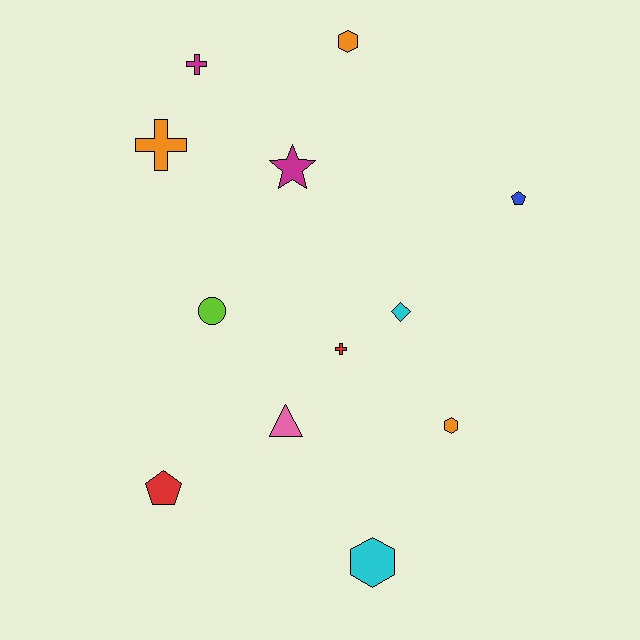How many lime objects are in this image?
There is 1 lime object.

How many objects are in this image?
There are 12 objects.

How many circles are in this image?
There is 1 circle.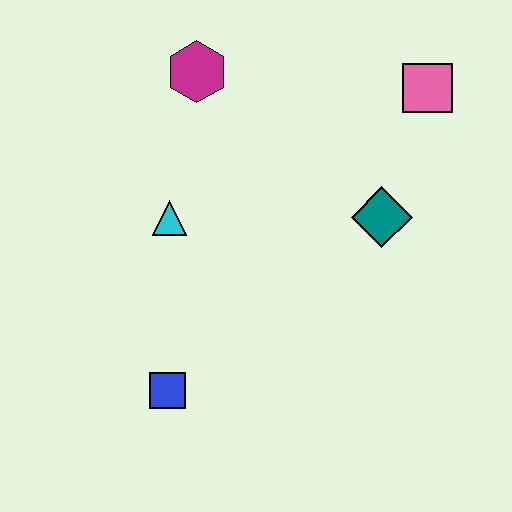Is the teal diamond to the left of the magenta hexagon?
No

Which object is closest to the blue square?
The cyan triangle is closest to the blue square.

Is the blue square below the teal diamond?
Yes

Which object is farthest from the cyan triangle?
The pink square is farthest from the cyan triangle.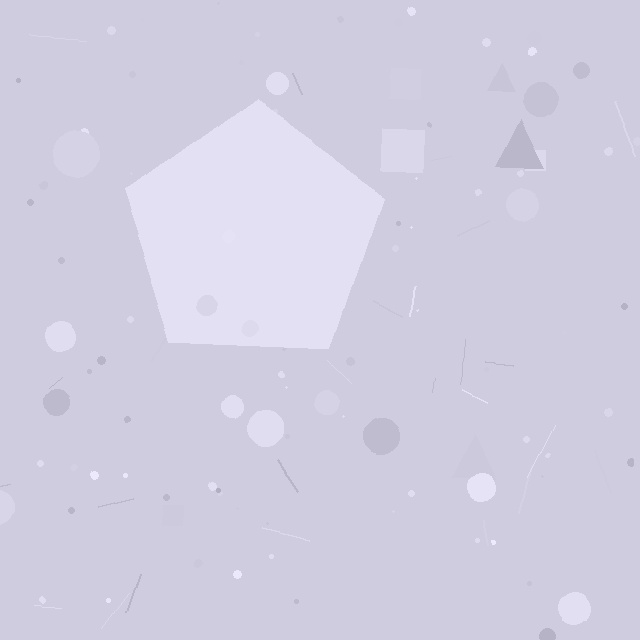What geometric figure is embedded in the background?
A pentagon is embedded in the background.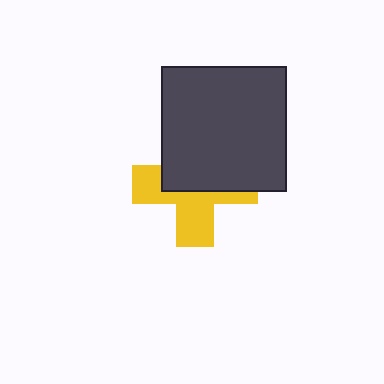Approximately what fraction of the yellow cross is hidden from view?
Roughly 51% of the yellow cross is hidden behind the dark gray square.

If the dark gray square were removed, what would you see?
You would see the complete yellow cross.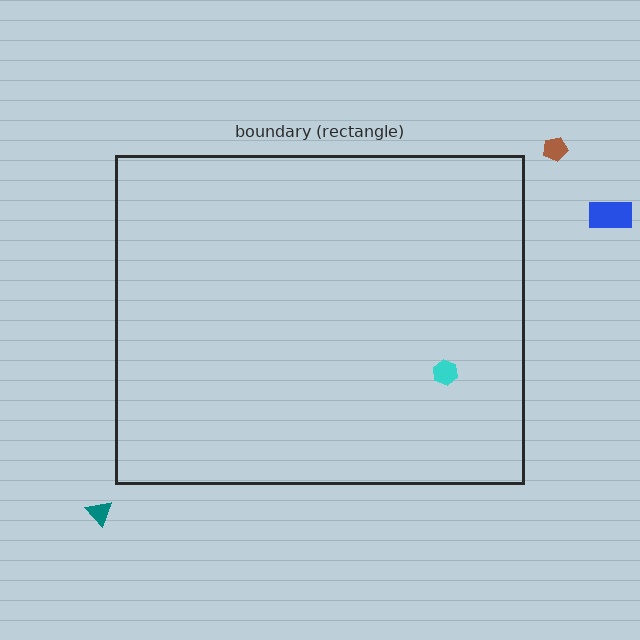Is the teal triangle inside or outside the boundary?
Outside.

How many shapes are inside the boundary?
1 inside, 3 outside.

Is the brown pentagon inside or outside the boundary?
Outside.